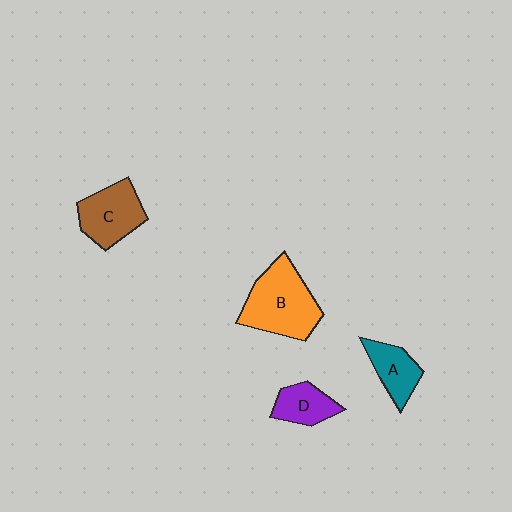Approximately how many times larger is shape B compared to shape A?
Approximately 2.0 times.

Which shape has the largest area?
Shape B (orange).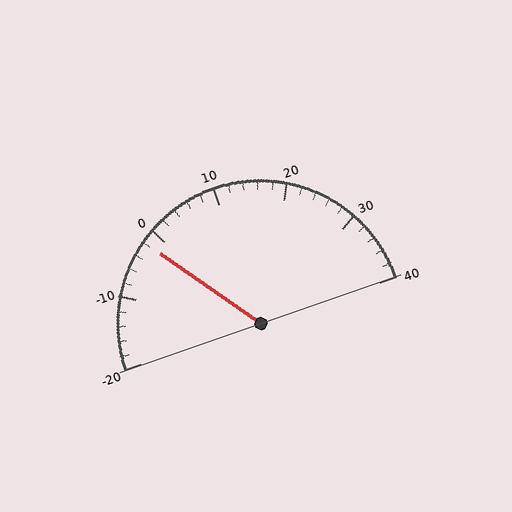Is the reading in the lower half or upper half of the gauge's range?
The reading is in the lower half of the range (-20 to 40).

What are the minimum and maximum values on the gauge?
The gauge ranges from -20 to 40.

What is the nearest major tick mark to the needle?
The nearest major tick mark is 0.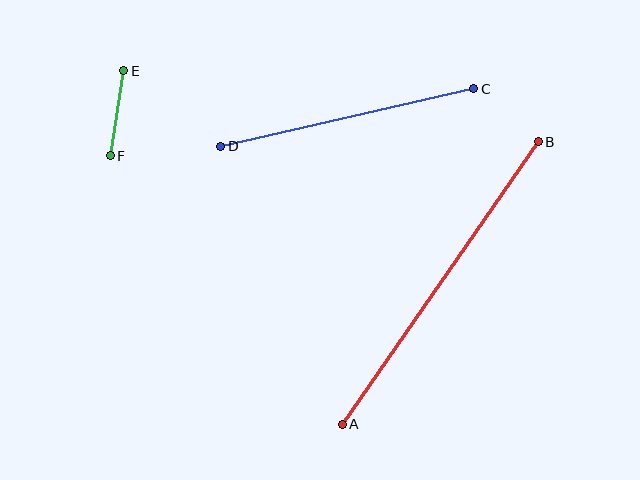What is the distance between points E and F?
The distance is approximately 86 pixels.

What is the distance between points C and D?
The distance is approximately 260 pixels.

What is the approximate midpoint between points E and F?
The midpoint is at approximately (117, 113) pixels.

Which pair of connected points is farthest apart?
Points A and B are farthest apart.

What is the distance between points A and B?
The distance is approximately 344 pixels.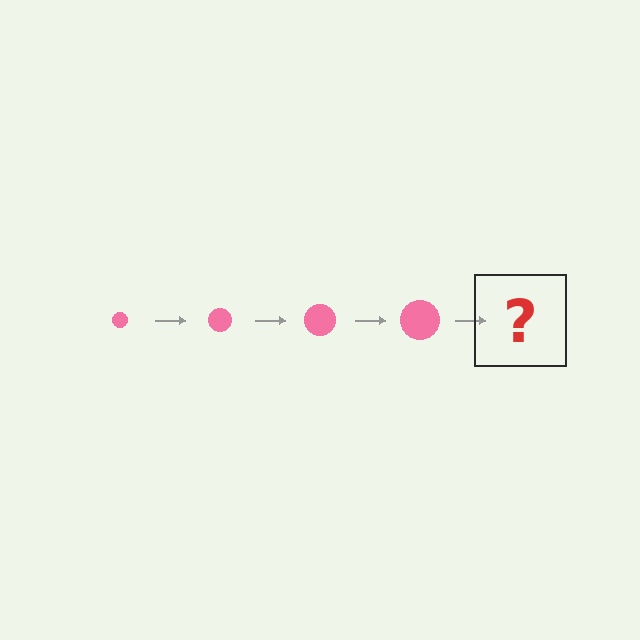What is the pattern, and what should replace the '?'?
The pattern is that the circle gets progressively larger each step. The '?' should be a pink circle, larger than the previous one.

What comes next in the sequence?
The next element should be a pink circle, larger than the previous one.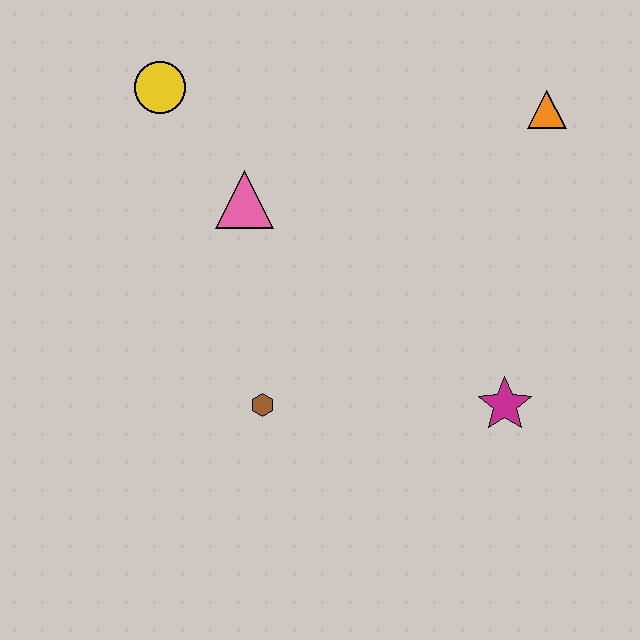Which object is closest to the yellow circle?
The pink triangle is closest to the yellow circle.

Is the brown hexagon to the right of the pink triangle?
Yes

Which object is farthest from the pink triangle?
The magenta star is farthest from the pink triangle.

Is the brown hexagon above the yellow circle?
No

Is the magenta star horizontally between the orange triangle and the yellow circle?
Yes